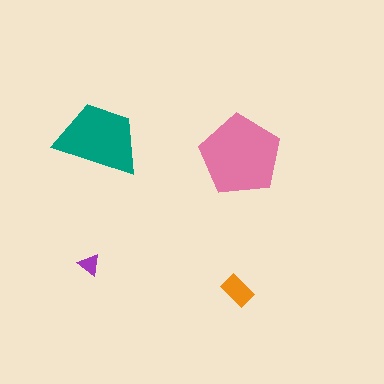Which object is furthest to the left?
The purple triangle is leftmost.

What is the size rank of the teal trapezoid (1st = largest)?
2nd.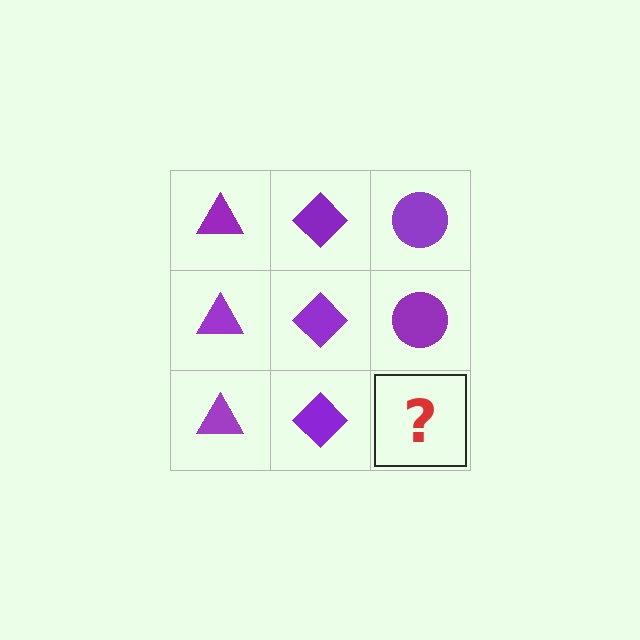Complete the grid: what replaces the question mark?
The question mark should be replaced with a purple circle.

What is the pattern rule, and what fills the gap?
The rule is that each column has a consistent shape. The gap should be filled with a purple circle.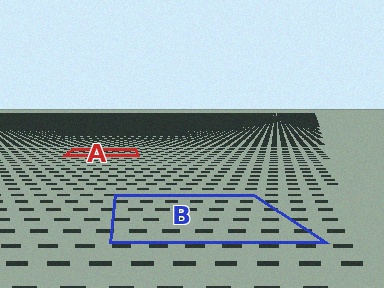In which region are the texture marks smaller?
The texture marks are smaller in region A, because it is farther away.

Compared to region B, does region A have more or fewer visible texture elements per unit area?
Region A has more texture elements per unit area — they are packed more densely because it is farther away.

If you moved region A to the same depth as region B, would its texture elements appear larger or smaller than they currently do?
They would appear larger. At a closer depth, the same texture elements are projected at a bigger on-screen size.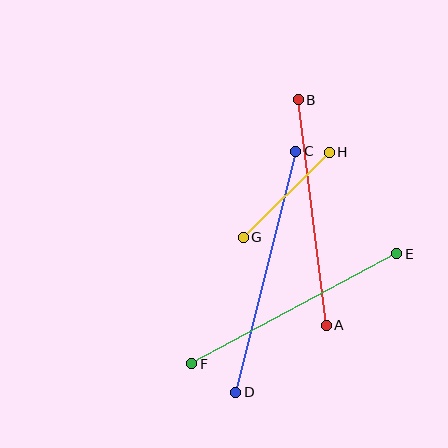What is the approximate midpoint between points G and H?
The midpoint is at approximately (286, 195) pixels.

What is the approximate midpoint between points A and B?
The midpoint is at approximately (312, 212) pixels.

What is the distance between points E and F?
The distance is approximately 233 pixels.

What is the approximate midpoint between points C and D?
The midpoint is at approximately (266, 272) pixels.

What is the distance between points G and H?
The distance is approximately 121 pixels.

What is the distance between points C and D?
The distance is approximately 249 pixels.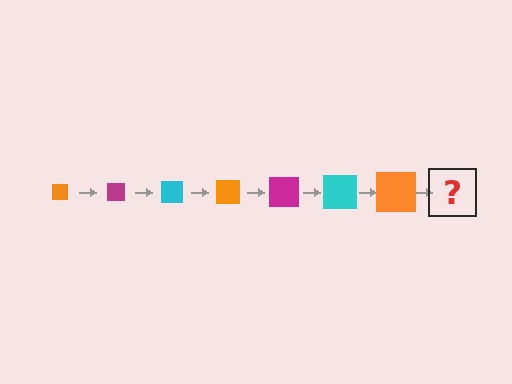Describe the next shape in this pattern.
It should be a magenta square, larger than the previous one.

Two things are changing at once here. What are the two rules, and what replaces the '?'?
The two rules are that the square grows larger each step and the color cycles through orange, magenta, and cyan. The '?' should be a magenta square, larger than the previous one.